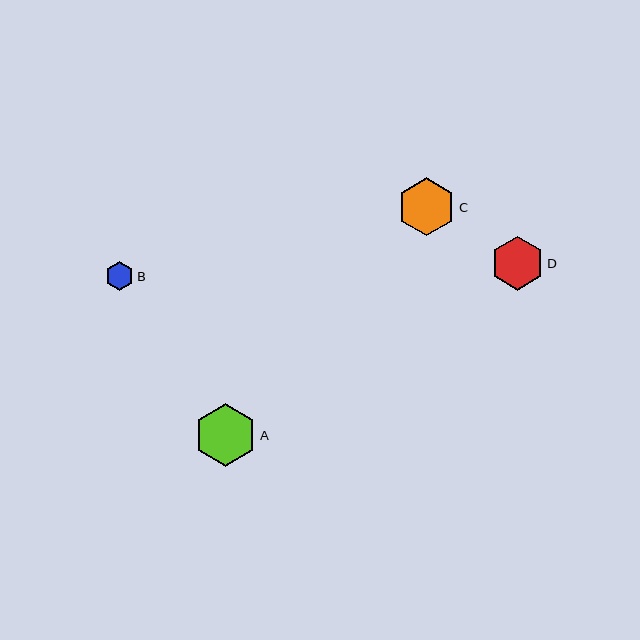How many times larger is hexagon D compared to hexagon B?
Hexagon D is approximately 1.9 times the size of hexagon B.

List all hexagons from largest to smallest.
From largest to smallest: A, C, D, B.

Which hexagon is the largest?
Hexagon A is the largest with a size of approximately 62 pixels.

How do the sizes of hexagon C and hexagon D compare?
Hexagon C and hexagon D are approximately the same size.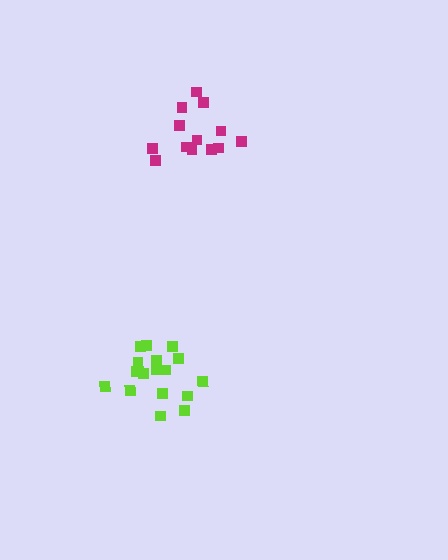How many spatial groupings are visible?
There are 2 spatial groupings.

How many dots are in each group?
Group 1: 13 dots, Group 2: 18 dots (31 total).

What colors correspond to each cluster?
The clusters are colored: magenta, lime.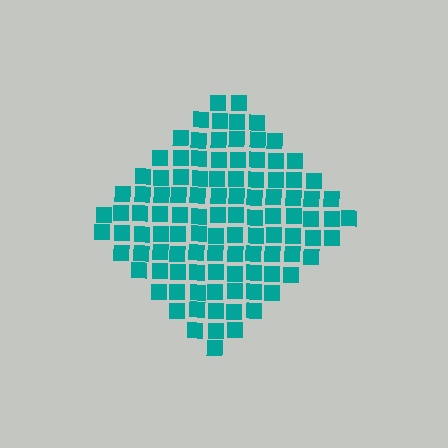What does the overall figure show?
The overall figure shows a diamond.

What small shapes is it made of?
It is made of small squares.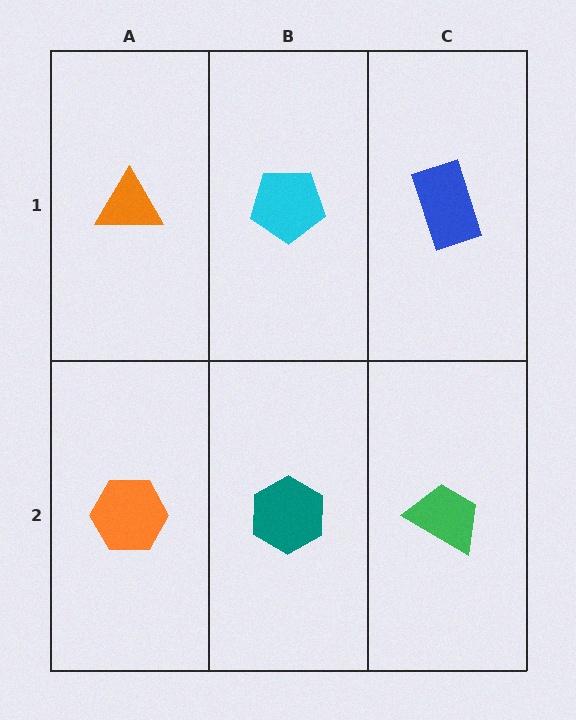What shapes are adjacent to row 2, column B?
A cyan pentagon (row 1, column B), an orange hexagon (row 2, column A), a green trapezoid (row 2, column C).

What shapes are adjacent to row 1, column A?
An orange hexagon (row 2, column A), a cyan pentagon (row 1, column B).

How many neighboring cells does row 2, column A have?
2.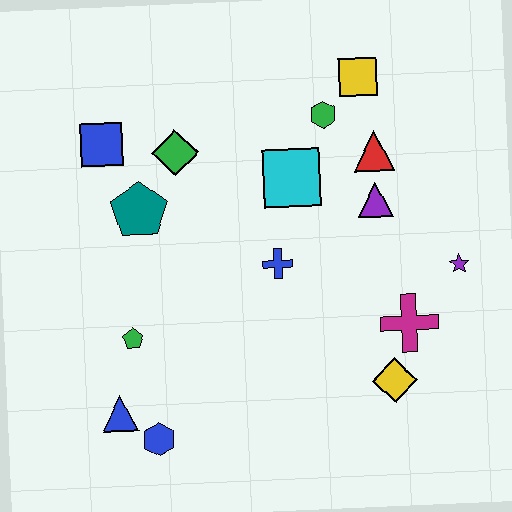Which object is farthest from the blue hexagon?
The yellow square is farthest from the blue hexagon.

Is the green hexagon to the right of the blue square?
Yes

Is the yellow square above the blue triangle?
Yes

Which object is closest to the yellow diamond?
The magenta cross is closest to the yellow diamond.